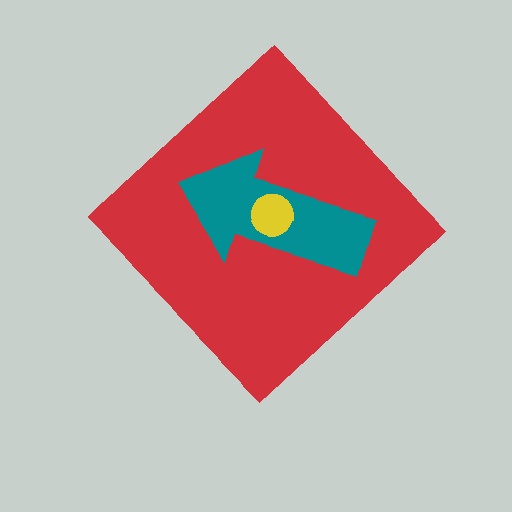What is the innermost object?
The yellow circle.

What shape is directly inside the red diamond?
The teal arrow.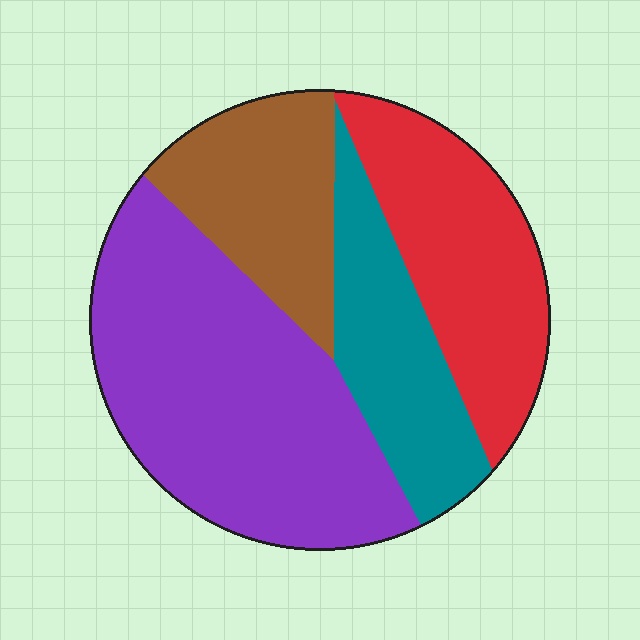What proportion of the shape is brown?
Brown takes up about one sixth (1/6) of the shape.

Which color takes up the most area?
Purple, at roughly 40%.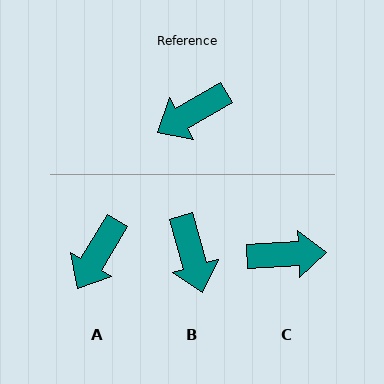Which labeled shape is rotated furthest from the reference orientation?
C, about 152 degrees away.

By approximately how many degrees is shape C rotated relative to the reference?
Approximately 152 degrees counter-clockwise.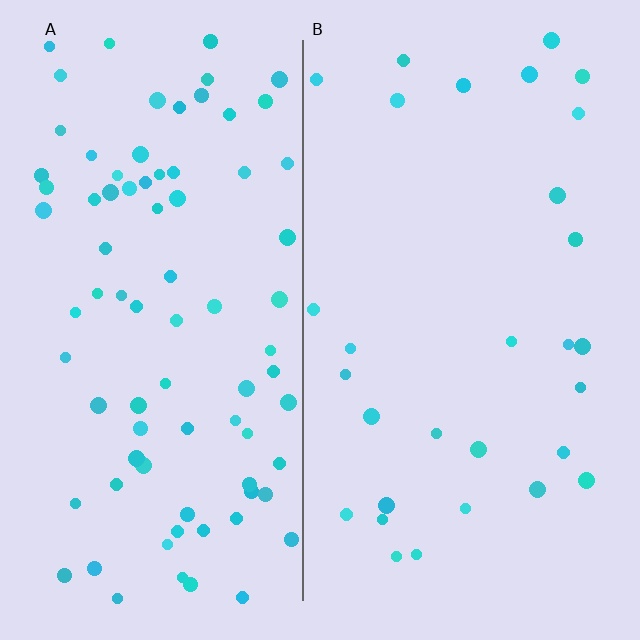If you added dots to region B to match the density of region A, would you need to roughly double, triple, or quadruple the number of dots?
Approximately triple.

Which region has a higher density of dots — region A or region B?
A (the left).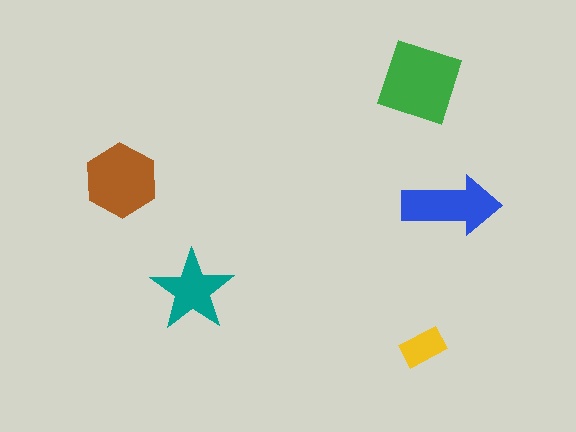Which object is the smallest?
The yellow rectangle.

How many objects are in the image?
There are 5 objects in the image.